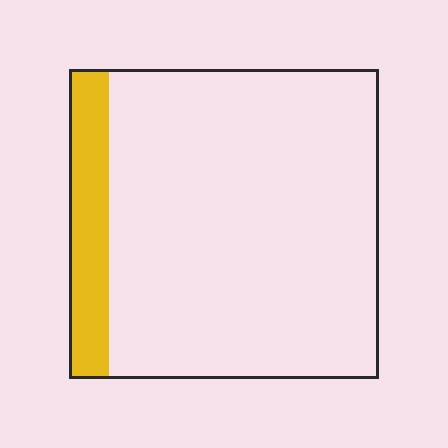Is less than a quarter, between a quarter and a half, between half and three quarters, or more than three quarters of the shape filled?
Less than a quarter.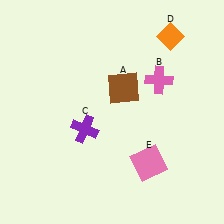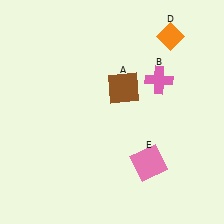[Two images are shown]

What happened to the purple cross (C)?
The purple cross (C) was removed in Image 2. It was in the bottom-left area of Image 1.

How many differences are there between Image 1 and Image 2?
There is 1 difference between the two images.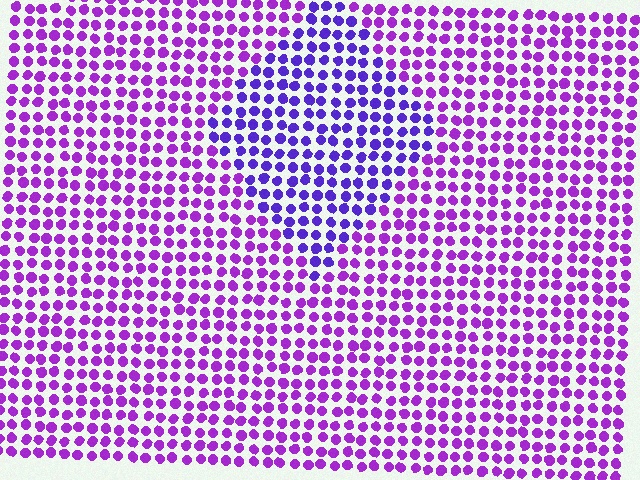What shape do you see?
I see a diamond.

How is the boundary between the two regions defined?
The boundary is defined purely by a slight shift in hue (about 29 degrees). Spacing, size, and orientation are identical on both sides.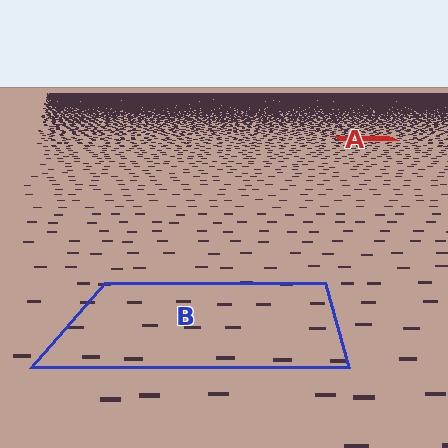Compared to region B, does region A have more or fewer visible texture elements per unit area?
Region A has more texture elements per unit area — they are packed more densely because it is farther away.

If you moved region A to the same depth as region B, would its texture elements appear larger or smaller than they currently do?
They would appear larger. At a closer depth, the same texture elements are projected at a bigger on-screen size.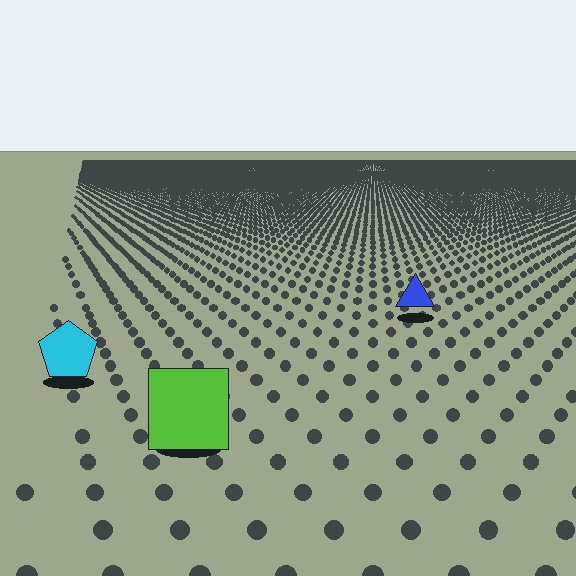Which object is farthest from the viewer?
The blue triangle is farthest from the viewer. It appears smaller and the ground texture around it is denser.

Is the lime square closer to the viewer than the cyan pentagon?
Yes. The lime square is closer — you can tell from the texture gradient: the ground texture is coarser near it.